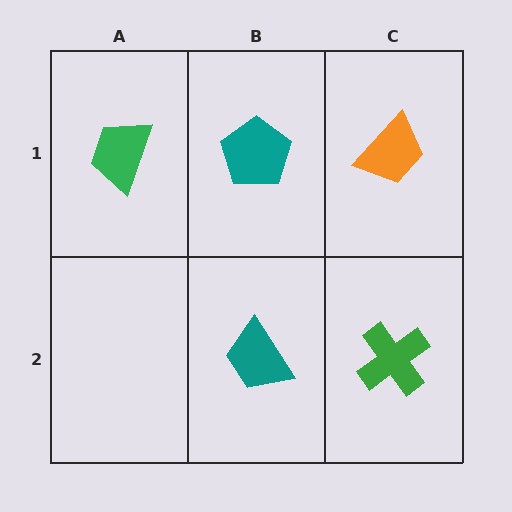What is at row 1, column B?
A teal pentagon.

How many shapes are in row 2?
2 shapes.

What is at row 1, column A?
A green trapezoid.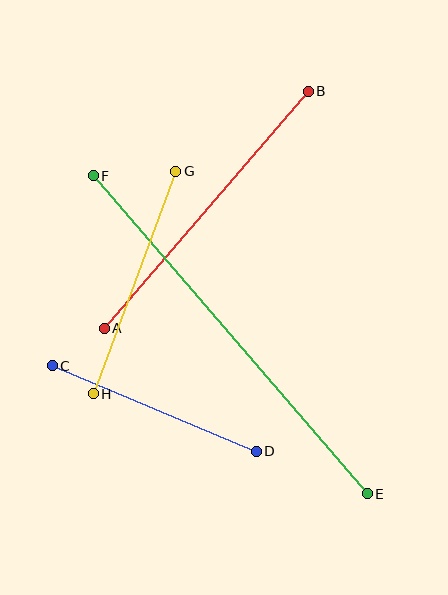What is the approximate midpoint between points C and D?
The midpoint is at approximately (154, 409) pixels.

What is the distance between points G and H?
The distance is approximately 237 pixels.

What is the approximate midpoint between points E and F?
The midpoint is at approximately (230, 335) pixels.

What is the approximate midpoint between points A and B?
The midpoint is at approximately (206, 210) pixels.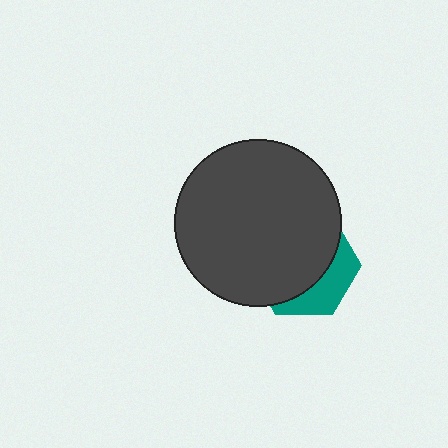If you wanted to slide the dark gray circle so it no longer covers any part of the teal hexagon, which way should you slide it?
Slide it toward the upper-left — that is the most direct way to separate the two shapes.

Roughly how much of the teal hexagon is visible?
A small part of it is visible (roughly 31%).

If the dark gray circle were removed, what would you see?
You would see the complete teal hexagon.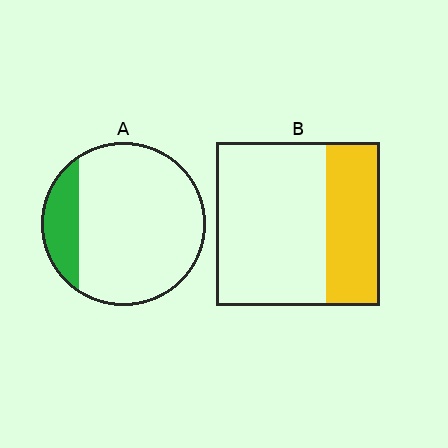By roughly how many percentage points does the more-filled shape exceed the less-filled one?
By roughly 15 percentage points (B over A).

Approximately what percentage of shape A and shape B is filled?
A is approximately 15% and B is approximately 35%.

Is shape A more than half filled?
No.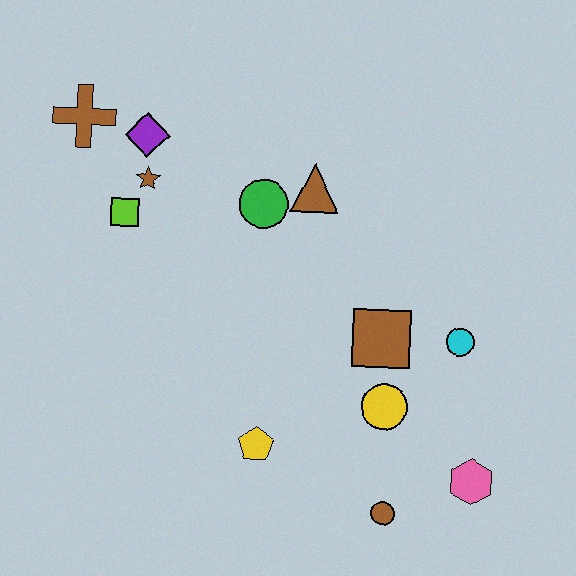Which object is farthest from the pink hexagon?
The brown cross is farthest from the pink hexagon.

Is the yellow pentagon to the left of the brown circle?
Yes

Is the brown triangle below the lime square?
No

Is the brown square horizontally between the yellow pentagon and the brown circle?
Yes